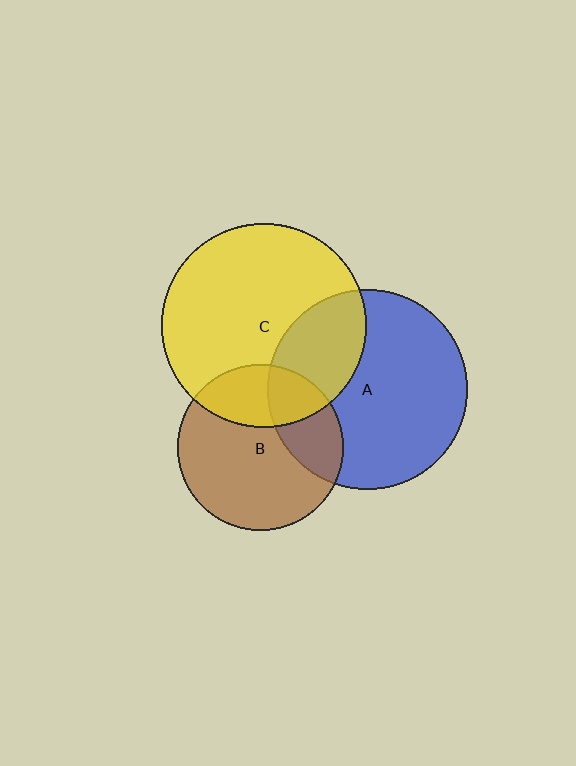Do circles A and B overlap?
Yes.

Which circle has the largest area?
Circle C (yellow).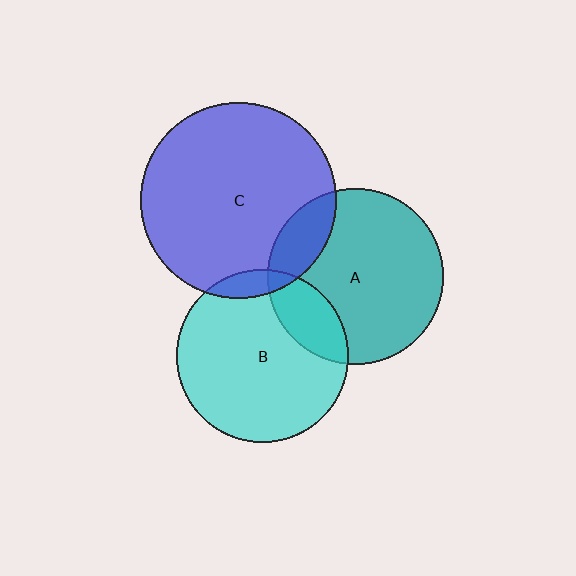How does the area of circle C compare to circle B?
Approximately 1.3 times.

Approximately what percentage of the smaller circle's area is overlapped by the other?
Approximately 15%.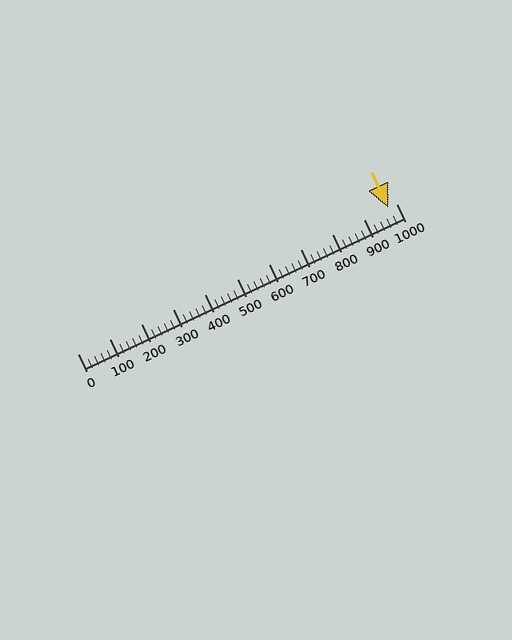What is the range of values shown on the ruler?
The ruler shows values from 0 to 1000.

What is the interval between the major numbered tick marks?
The major tick marks are spaced 100 units apart.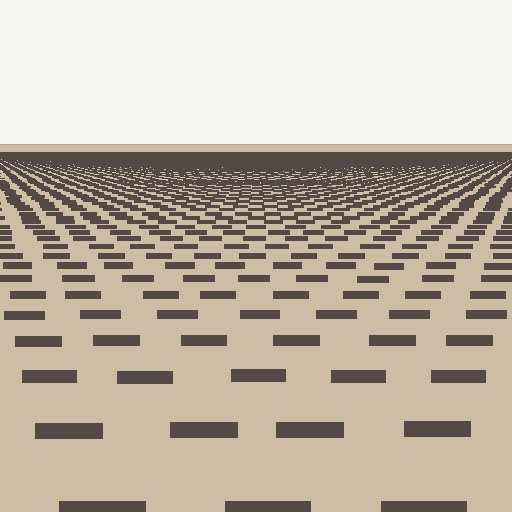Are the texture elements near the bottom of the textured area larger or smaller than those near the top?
Larger. Near the bottom, elements are closer to the viewer and appear at a bigger on-screen size.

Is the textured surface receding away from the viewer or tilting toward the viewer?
The surface is receding away from the viewer. Texture elements get smaller and denser toward the top.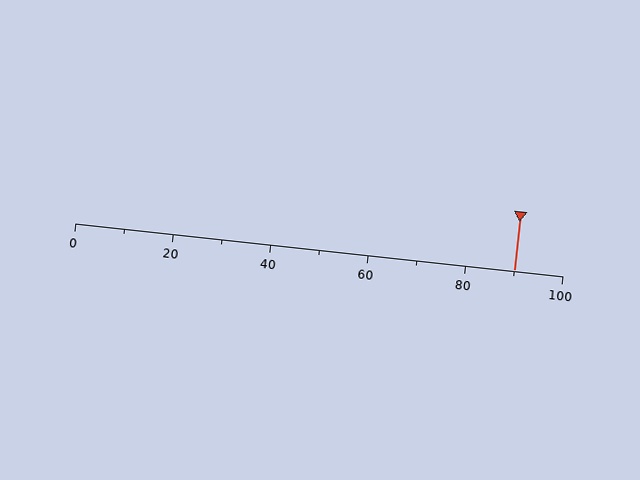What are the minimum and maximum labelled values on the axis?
The axis runs from 0 to 100.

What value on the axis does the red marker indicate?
The marker indicates approximately 90.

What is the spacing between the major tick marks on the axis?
The major ticks are spaced 20 apart.